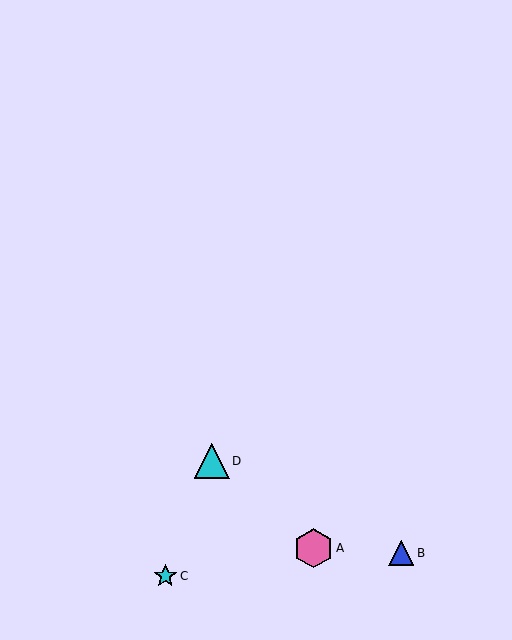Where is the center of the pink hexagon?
The center of the pink hexagon is at (313, 548).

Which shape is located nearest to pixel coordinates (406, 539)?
The blue triangle (labeled B) at (401, 553) is nearest to that location.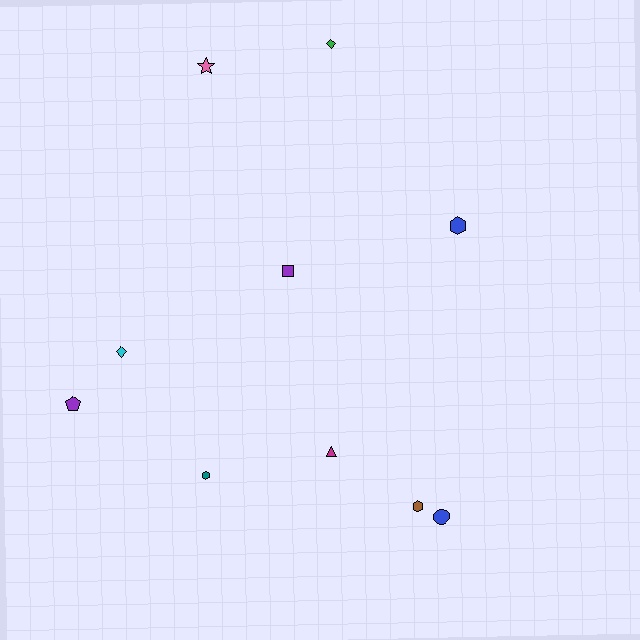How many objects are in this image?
There are 10 objects.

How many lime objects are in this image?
There are no lime objects.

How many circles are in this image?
There is 1 circle.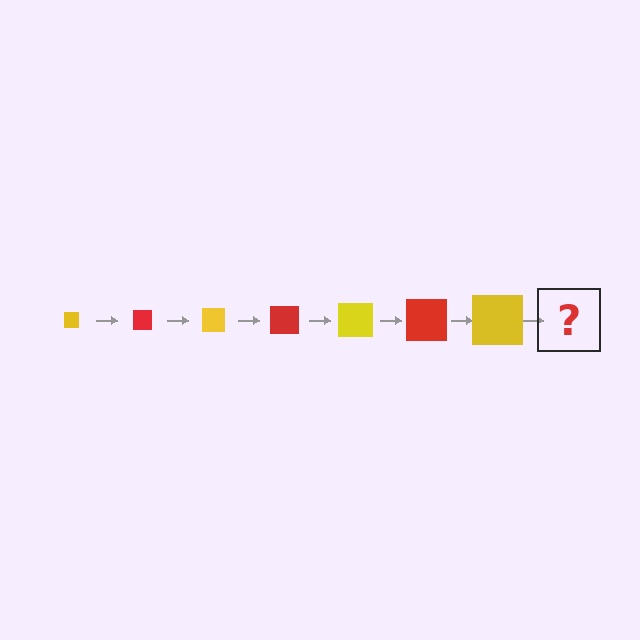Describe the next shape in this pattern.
It should be a red square, larger than the previous one.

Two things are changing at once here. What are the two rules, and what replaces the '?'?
The two rules are that the square grows larger each step and the color cycles through yellow and red. The '?' should be a red square, larger than the previous one.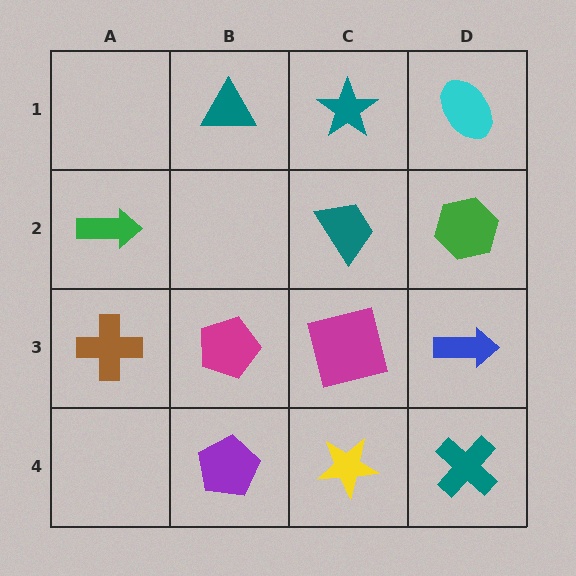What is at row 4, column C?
A yellow star.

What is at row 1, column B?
A teal triangle.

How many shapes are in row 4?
3 shapes.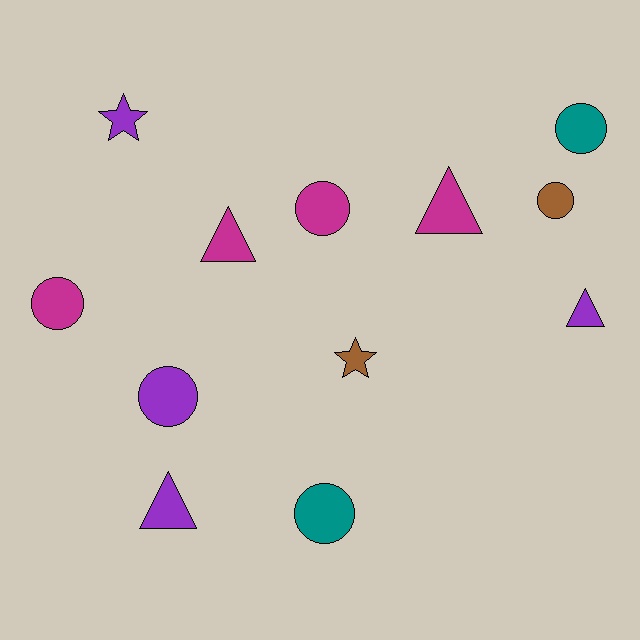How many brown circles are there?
There is 1 brown circle.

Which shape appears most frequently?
Circle, with 6 objects.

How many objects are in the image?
There are 12 objects.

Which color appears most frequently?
Purple, with 4 objects.